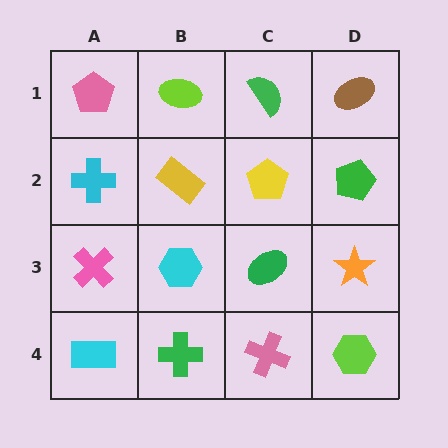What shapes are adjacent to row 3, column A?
A cyan cross (row 2, column A), a cyan rectangle (row 4, column A), a cyan hexagon (row 3, column B).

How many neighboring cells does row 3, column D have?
3.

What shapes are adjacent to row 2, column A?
A pink pentagon (row 1, column A), a pink cross (row 3, column A), a yellow rectangle (row 2, column B).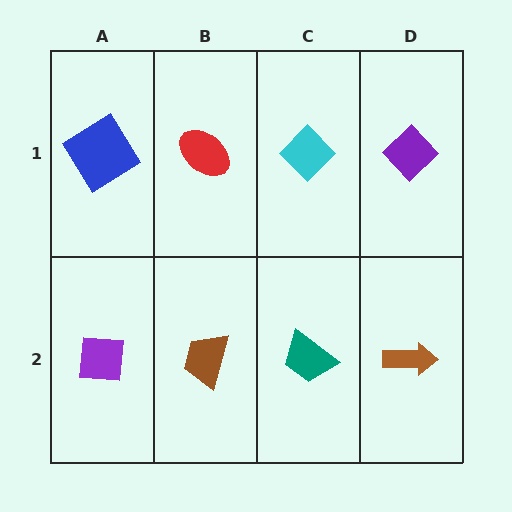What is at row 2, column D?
A brown arrow.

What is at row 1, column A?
A blue diamond.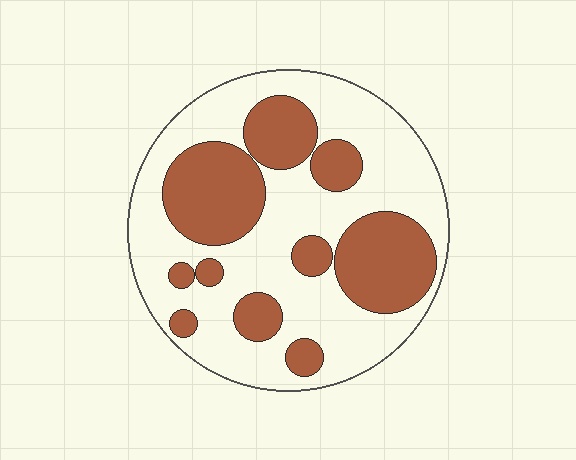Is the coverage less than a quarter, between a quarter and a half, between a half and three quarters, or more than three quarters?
Between a quarter and a half.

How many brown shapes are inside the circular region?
10.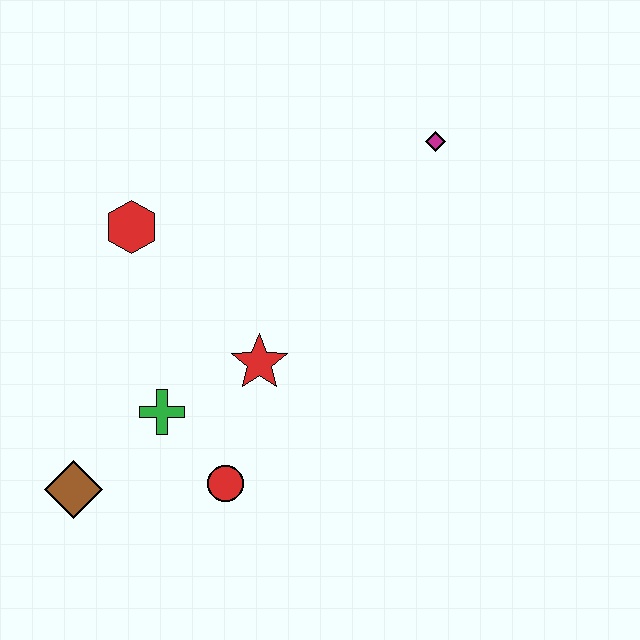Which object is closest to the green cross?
The red circle is closest to the green cross.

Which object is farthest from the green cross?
The magenta diamond is farthest from the green cross.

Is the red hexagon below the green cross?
No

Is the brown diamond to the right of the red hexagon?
No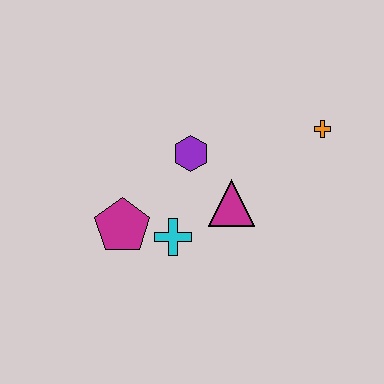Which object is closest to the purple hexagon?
The magenta triangle is closest to the purple hexagon.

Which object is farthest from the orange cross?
The magenta pentagon is farthest from the orange cross.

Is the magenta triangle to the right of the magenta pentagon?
Yes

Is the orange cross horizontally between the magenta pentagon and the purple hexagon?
No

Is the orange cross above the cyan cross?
Yes